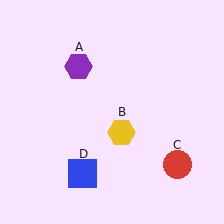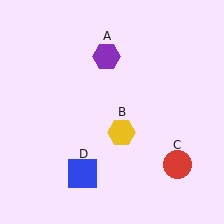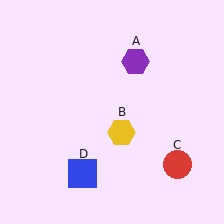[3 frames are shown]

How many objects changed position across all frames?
1 object changed position: purple hexagon (object A).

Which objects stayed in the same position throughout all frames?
Yellow hexagon (object B) and red circle (object C) and blue square (object D) remained stationary.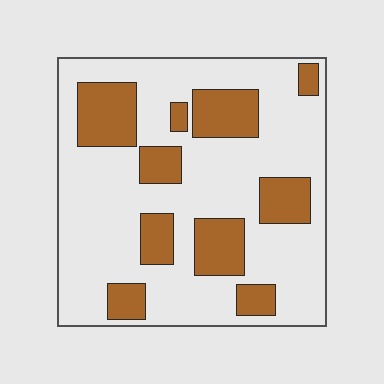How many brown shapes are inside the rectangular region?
10.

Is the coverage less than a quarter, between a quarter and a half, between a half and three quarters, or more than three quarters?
Between a quarter and a half.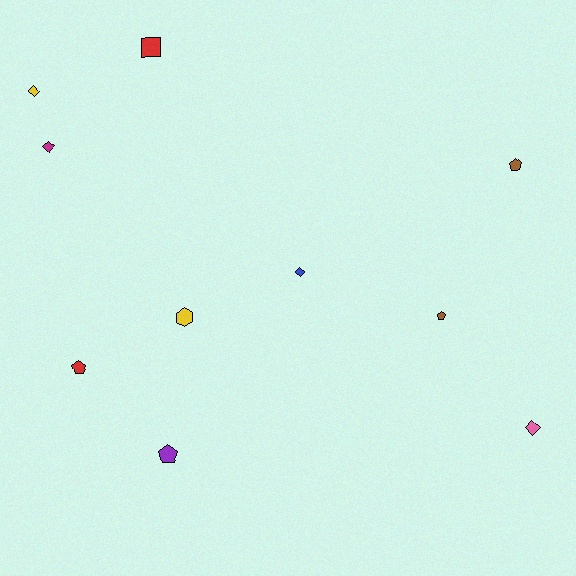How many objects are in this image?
There are 10 objects.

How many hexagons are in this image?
There is 1 hexagon.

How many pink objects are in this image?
There is 1 pink object.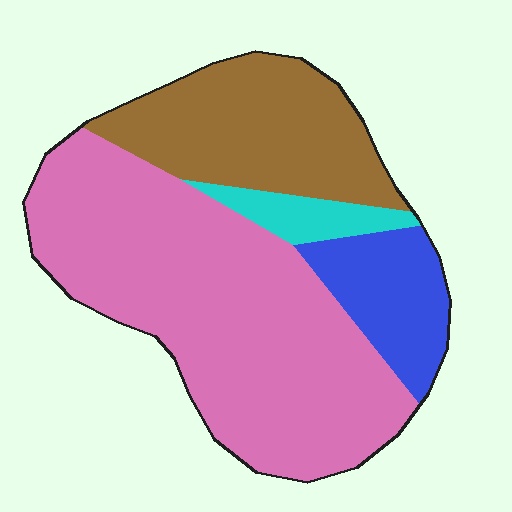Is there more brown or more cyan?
Brown.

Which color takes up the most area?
Pink, at roughly 55%.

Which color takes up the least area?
Cyan, at roughly 5%.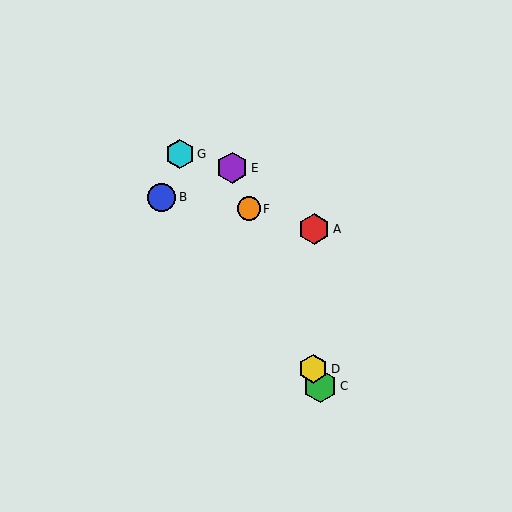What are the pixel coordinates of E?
Object E is at (232, 168).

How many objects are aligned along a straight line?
4 objects (C, D, E, F) are aligned along a straight line.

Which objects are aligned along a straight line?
Objects C, D, E, F are aligned along a straight line.